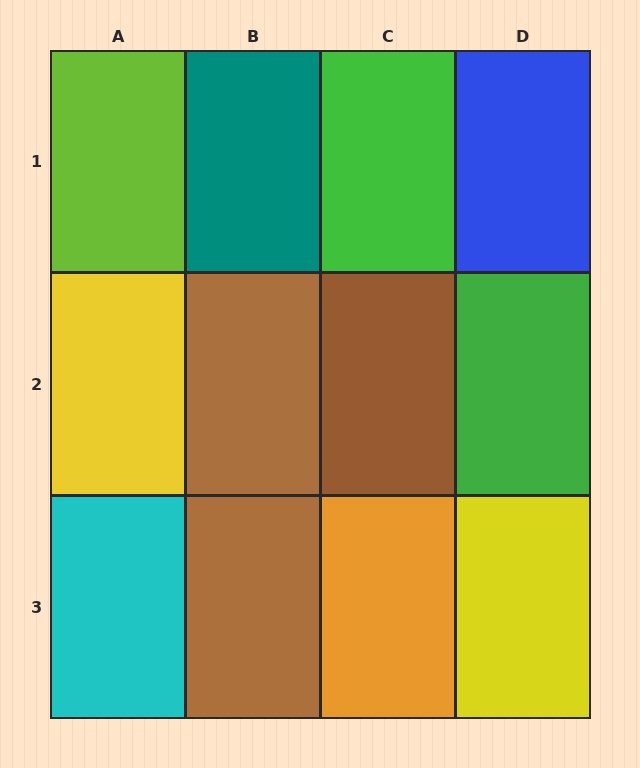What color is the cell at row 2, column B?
Brown.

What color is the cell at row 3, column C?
Orange.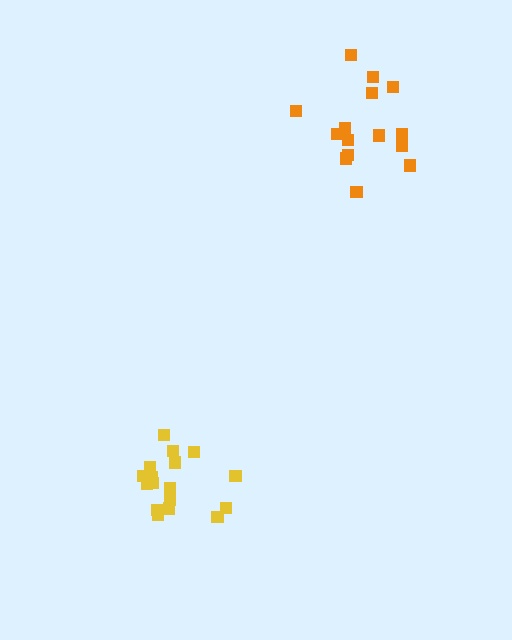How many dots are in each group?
Group 1: 15 dots, Group 2: 17 dots (32 total).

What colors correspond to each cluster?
The clusters are colored: orange, yellow.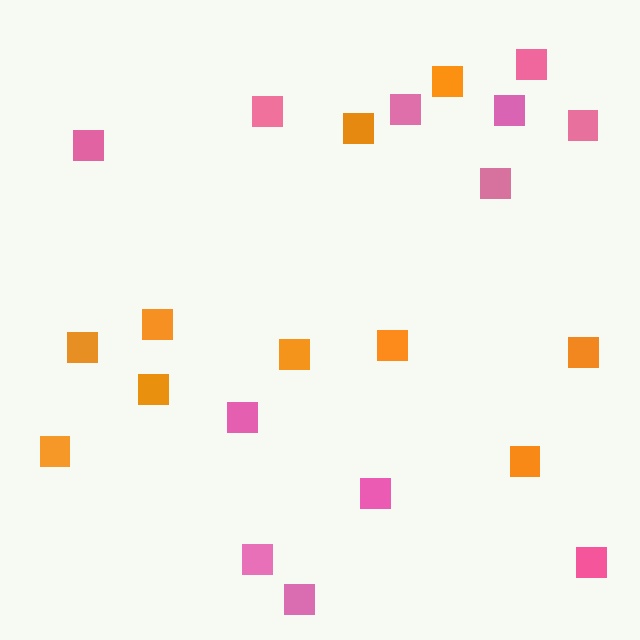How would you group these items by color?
There are 2 groups: one group of pink squares (12) and one group of orange squares (10).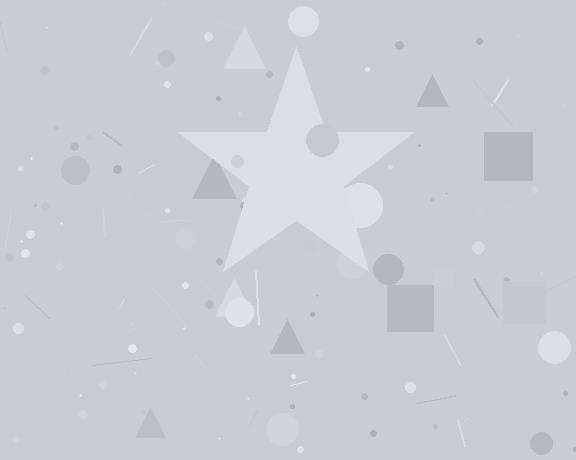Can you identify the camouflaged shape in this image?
The camouflaged shape is a star.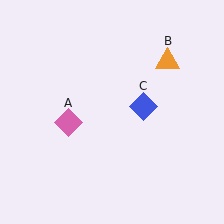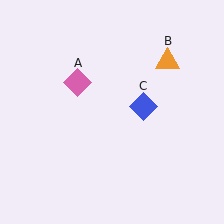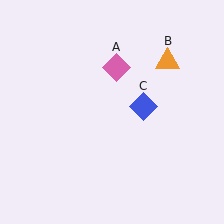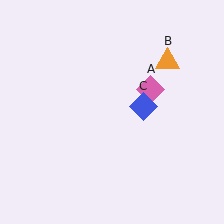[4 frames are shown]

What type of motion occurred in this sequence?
The pink diamond (object A) rotated clockwise around the center of the scene.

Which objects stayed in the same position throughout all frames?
Orange triangle (object B) and blue diamond (object C) remained stationary.